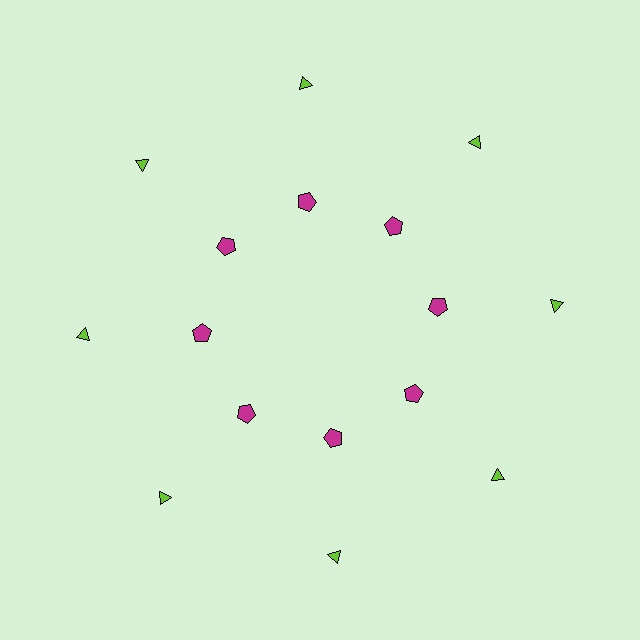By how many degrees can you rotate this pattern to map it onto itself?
The pattern maps onto itself every 45 degrees of rotation.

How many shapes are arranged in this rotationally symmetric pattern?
There are 16 shapes, arranged in 8 groups of 2.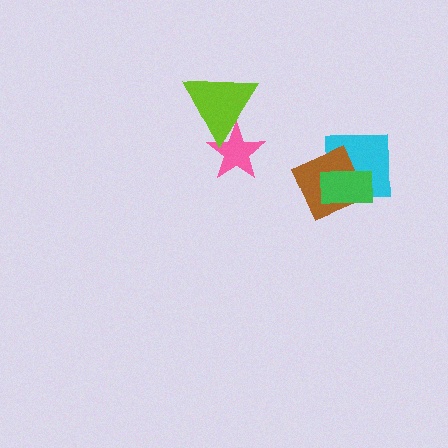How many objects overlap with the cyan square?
2 objects overlap with the cyan square.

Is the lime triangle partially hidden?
No, no other shape covers it.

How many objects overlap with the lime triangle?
1 object overlaps with the lime triangle.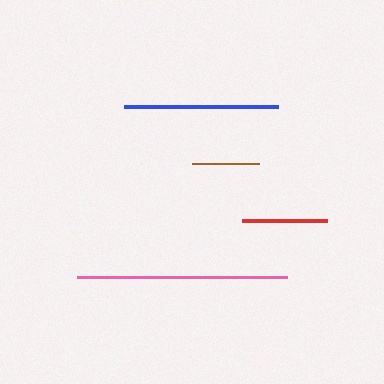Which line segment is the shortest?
The brown line is the shortest at approximately 67 pixels.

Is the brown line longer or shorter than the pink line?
The pink line is longer than the brown line.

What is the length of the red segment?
The red segment is approximately 84 pixels long.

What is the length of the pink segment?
The pink segment is approximately 210 pixels long.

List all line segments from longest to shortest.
From longest to shortest: pink, blue, red, brown.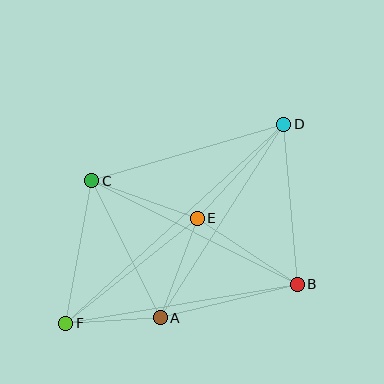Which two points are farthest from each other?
Points D and F are farthest from each other.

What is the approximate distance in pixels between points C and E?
The distance between C and E is approximately 112 pixels.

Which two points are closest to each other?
Points A and F are closest to each other.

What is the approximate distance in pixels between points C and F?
The distance between C and F is approximately 145 pixels.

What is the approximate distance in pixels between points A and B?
The distance between A and B is approximately 141 pixels.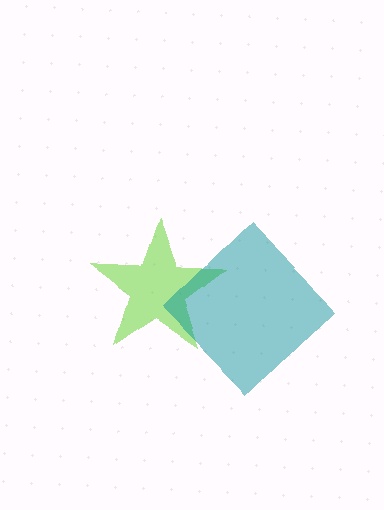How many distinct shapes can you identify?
There are 2 distinct shapes: a lime star, a teal diamond.